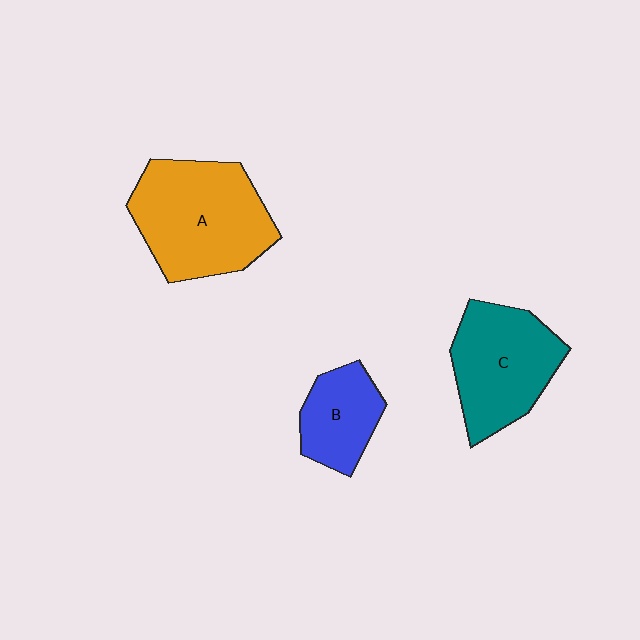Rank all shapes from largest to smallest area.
From largest to smallest: A (orange), C (teal), B (blue).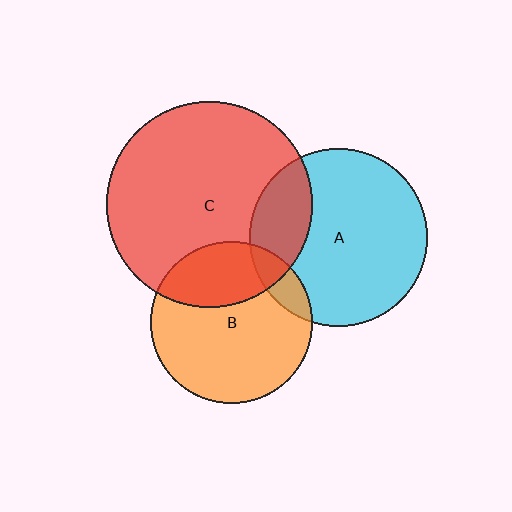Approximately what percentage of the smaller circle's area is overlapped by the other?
Approximately 25%.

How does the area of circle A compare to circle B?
Approximately 1.2 times.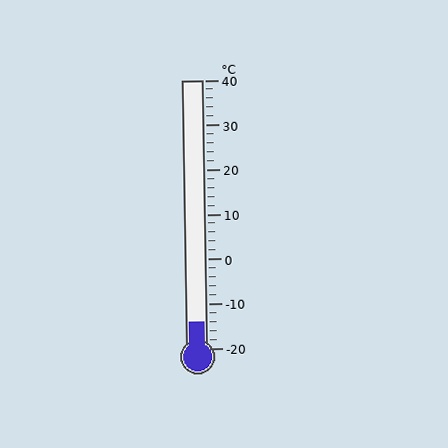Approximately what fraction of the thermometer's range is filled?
The thermometer is filled to approximately 10% of its range.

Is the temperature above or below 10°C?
The temperature is below 10°C.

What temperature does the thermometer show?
The thermometer shows approximately -14°C.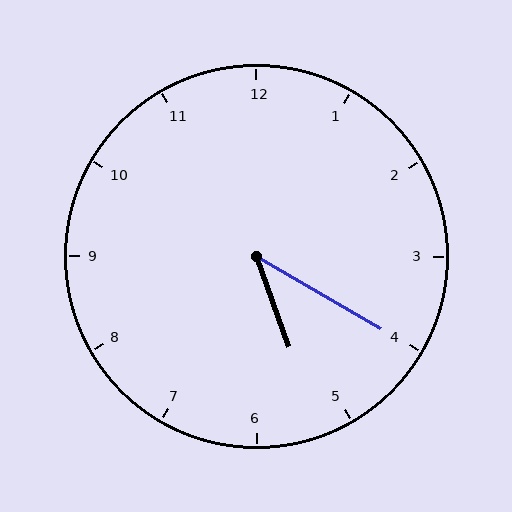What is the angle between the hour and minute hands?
Approximately 40 degrees.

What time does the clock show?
5:20.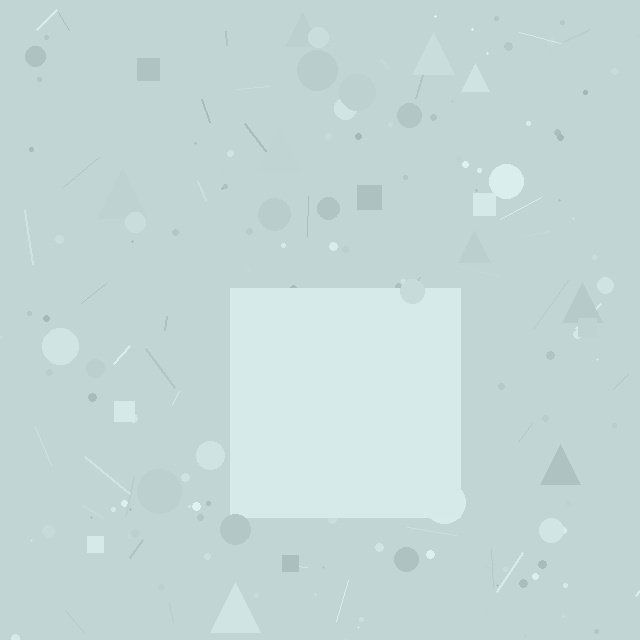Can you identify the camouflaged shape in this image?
The camouflaged shape is a square.